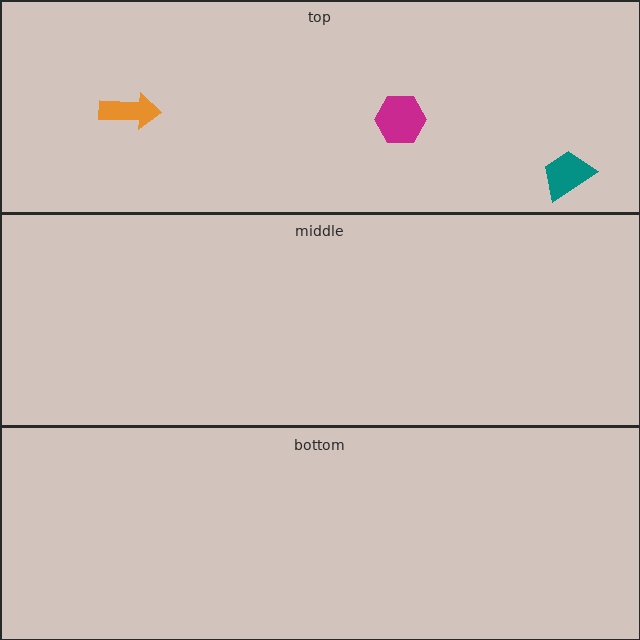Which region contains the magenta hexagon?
The top region.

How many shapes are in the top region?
3.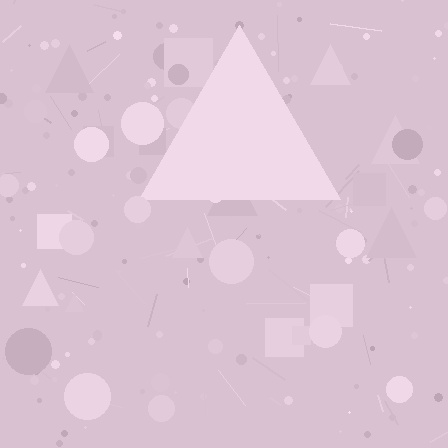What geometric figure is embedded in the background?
A triangle is embedded in the background.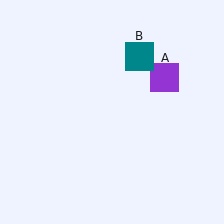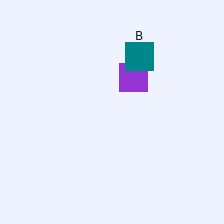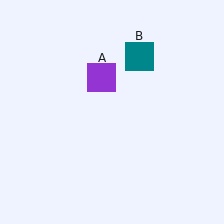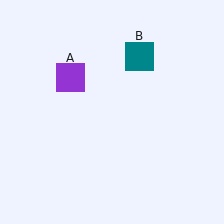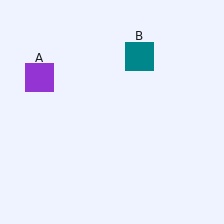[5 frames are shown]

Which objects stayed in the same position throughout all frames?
Teal square (object B) remained stationary.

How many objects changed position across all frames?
1 object changed position: purple square (object A).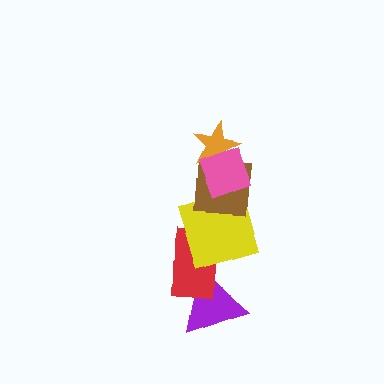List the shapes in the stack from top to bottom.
From top to bottom: the pink square, the orange star, the brown square, the yellow square, the red rectangle, the purple triangle.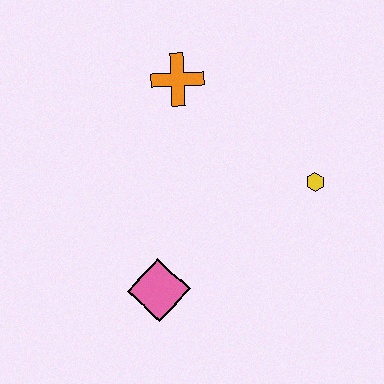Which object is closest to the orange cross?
The yellow hexagon is closest to the orange cross.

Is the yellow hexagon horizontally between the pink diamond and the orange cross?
No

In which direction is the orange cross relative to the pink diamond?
The orange cross is above the pink diamond.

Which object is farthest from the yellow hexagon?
The pink diamond is farthest from the yellow hexagon.